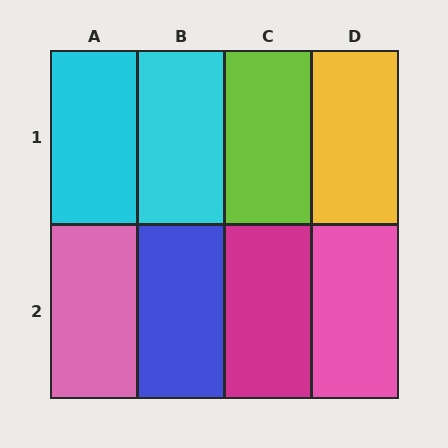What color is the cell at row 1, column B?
Cyan.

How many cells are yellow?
1 cell is yellow.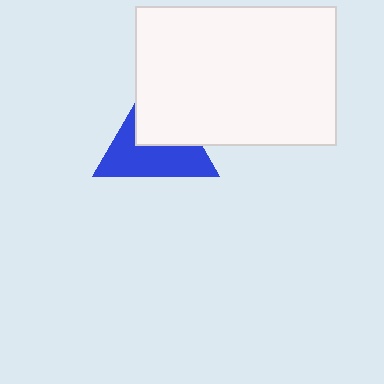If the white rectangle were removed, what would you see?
You would see the complete blue triangle.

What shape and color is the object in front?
The object in front is a white rectangle.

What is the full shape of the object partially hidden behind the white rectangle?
The partially hidden object is a blue triangle.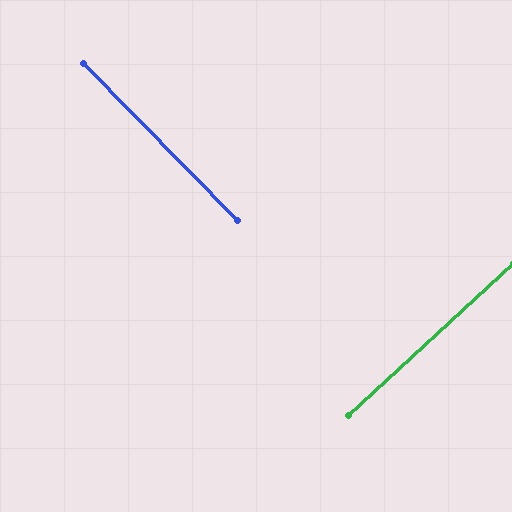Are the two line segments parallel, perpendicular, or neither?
Perpendicular — they meet at approximately 89°.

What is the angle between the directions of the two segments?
Approximately 89 degrees.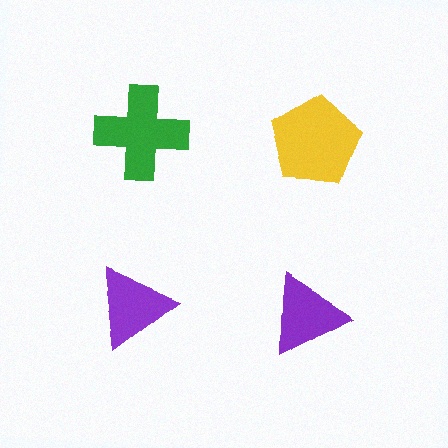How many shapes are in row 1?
2 shapes.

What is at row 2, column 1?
A purple triangle.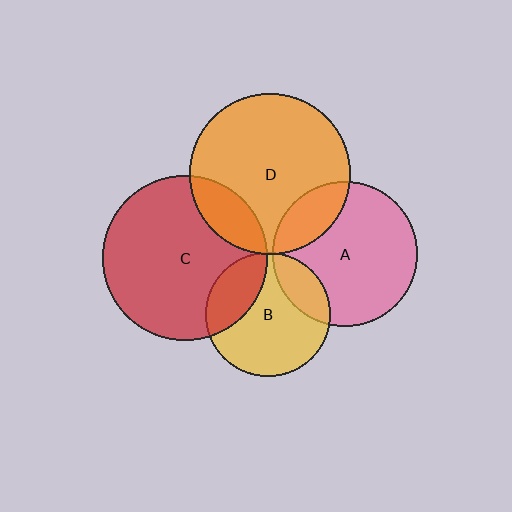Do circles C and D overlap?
Yes.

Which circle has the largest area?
Circle C (red).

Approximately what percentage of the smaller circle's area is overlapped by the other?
Approximately 15%.